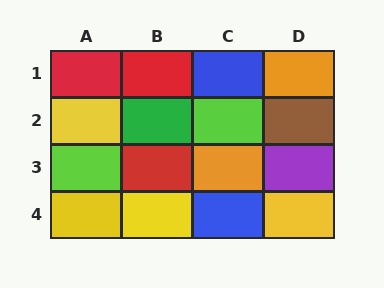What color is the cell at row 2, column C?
Lime.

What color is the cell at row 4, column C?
Blue.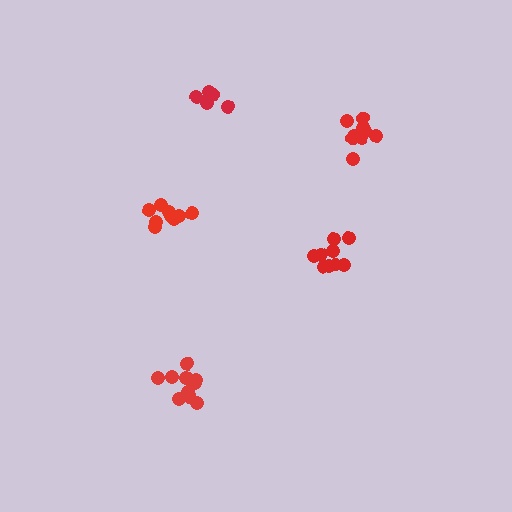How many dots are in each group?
Group 1: 10 dots, Group 2: 7 dots, Group 3: 11 dots, Group 4: 9 dots, Group 5: 9 dots (46 total).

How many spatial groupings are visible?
There are 5 spatial groupings.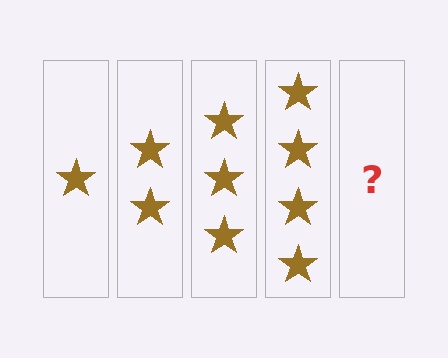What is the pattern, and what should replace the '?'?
The pattern is that each step adds one more star. The '?' should be 5 stars.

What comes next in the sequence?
The next element should be 5 stars.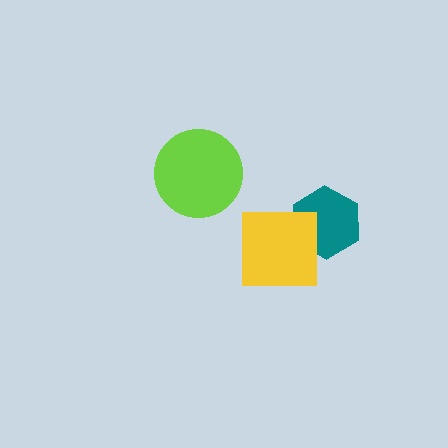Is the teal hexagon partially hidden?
Yes, it is partially covered by another shape.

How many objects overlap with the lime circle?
0 objects overlap with the lime circle.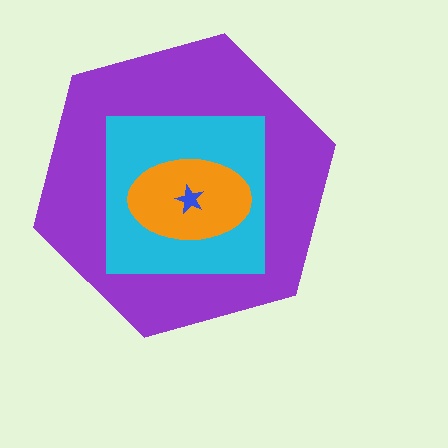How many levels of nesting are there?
4.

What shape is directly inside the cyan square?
The orange ellipse.